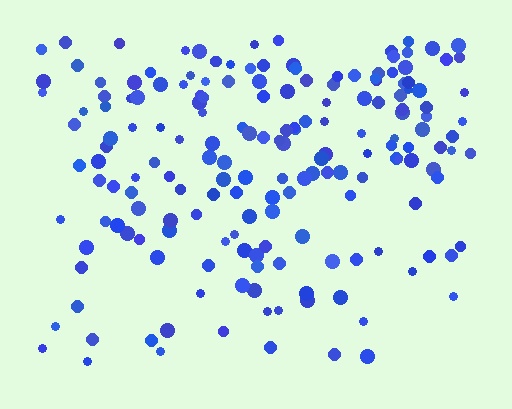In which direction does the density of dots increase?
From bottom to top, with the top side densest.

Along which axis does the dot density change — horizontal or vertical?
Vertical.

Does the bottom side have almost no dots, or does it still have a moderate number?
Still a moderate number, just noticeably fewer than the top.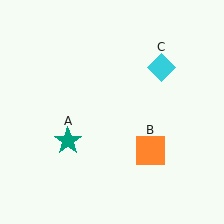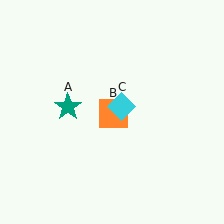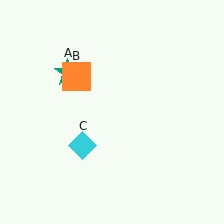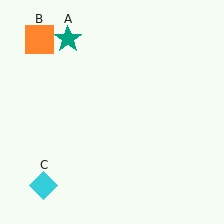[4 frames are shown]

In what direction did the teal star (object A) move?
The teal star (object A) moved up.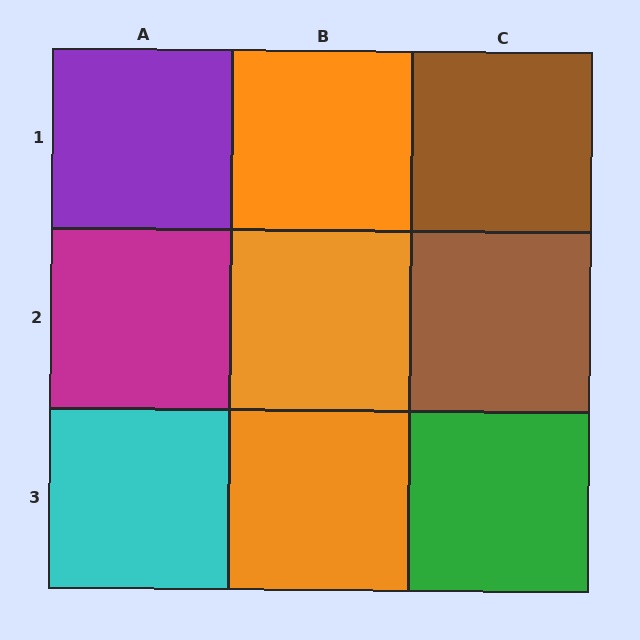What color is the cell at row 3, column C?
Green.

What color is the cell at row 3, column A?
Cyan.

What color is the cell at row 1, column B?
Orange.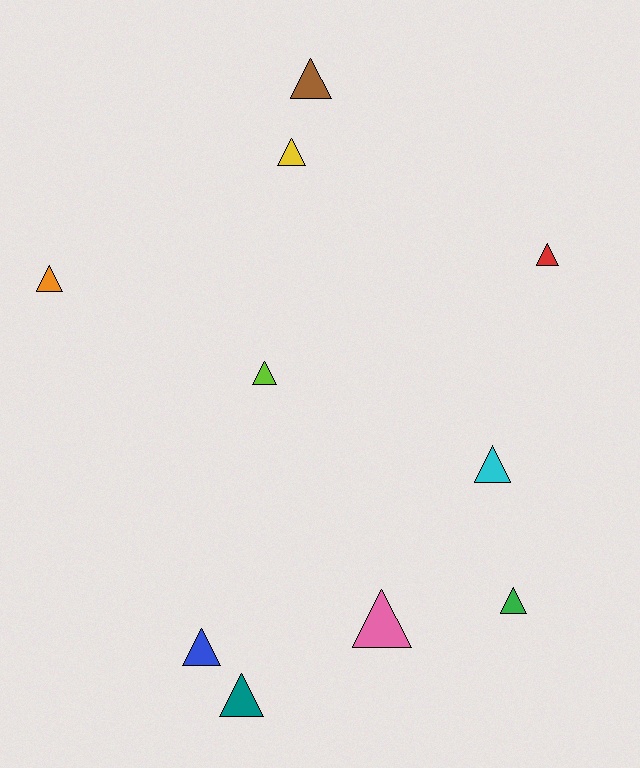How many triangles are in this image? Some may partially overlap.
There are 10 triangles.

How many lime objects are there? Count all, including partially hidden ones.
There is 1 lime object.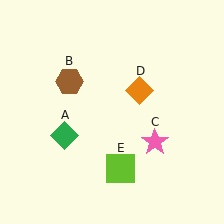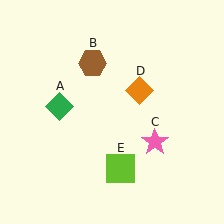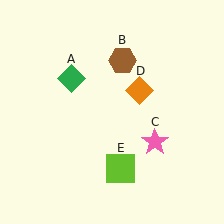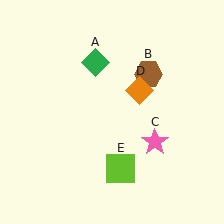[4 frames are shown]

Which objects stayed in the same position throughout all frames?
Pink star (object C) and orange diamond (object D) and lime square (object E) remained stationary.